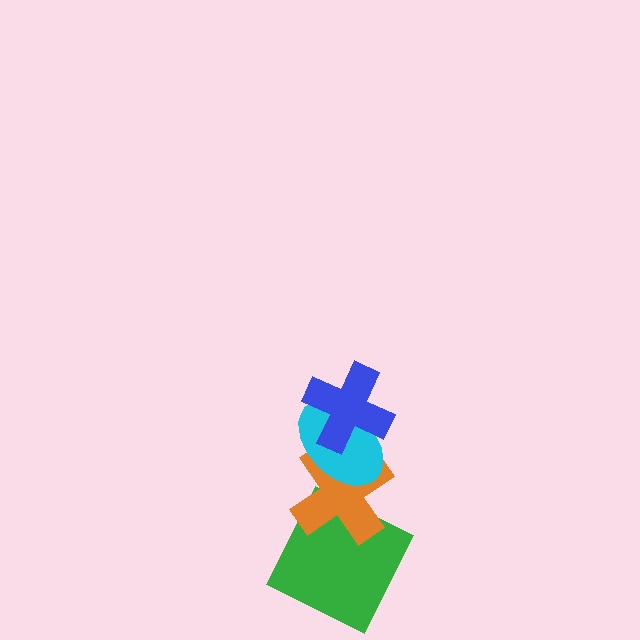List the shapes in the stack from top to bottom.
From top to bottom: the blue cross, the cyan ellipse, the orange cross, the green square.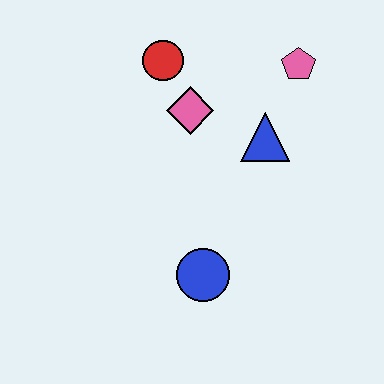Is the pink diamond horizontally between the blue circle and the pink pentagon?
No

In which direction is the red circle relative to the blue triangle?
The red circle is to the left of the blue triangle.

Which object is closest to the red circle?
The pink diamond is closest to the red circle.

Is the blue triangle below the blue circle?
No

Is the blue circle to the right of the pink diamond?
Yes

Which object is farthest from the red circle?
The blue circle is farthest from the red circle.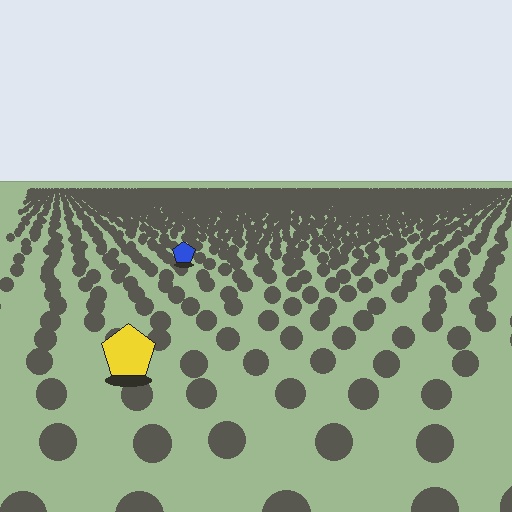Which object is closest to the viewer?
The yellow pentagon is closest. The texture marks near it are larger and more spread out.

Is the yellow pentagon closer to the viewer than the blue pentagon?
Yes. The yellow pentagon is closer — you can tell from the texture gradient: the ground texture is coarser near it.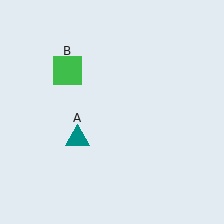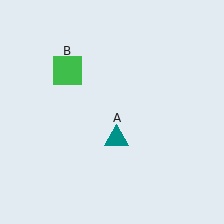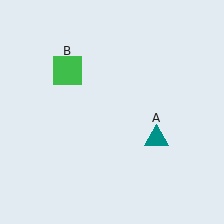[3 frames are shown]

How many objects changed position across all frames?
1 object changed position: teal triangle (object A).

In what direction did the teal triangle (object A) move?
The teal triangle (object A) moved right.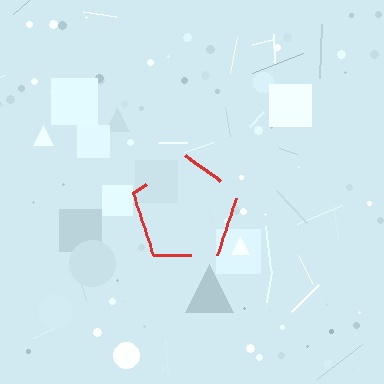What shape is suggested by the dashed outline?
The dashed outline suggests a pentagon.